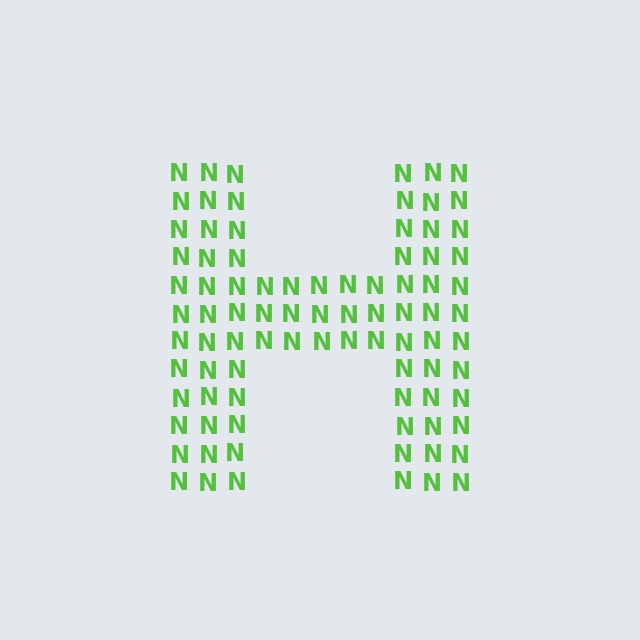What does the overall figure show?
The overall figure shows the letter H.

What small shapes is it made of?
It is made of small letter N's.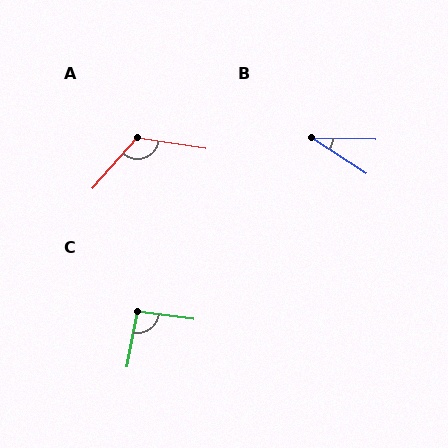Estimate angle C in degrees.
Approximately 93 degrees.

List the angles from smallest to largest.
B (32°), C (93°), A (123°).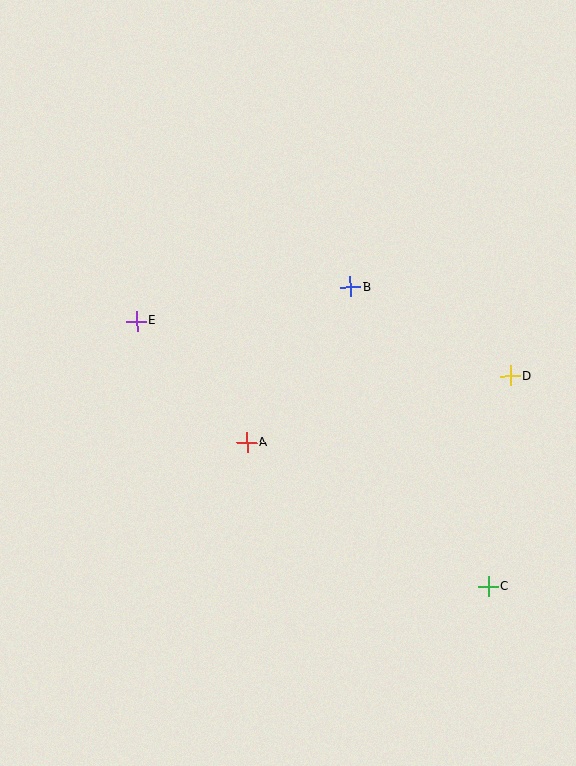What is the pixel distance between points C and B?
The distance between C and B is 329 pixels.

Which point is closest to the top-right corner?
Point B is closest to the top-right corner.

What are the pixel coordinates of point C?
Point C is at (488, 586).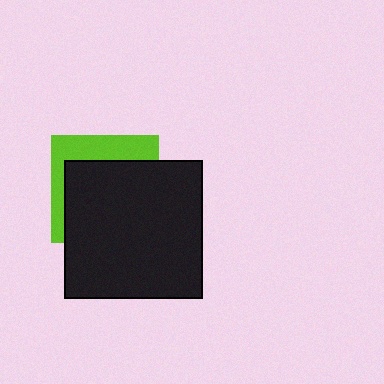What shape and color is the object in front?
The object in front is a black square.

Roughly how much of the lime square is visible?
A small part of it is visible (roughly 31%).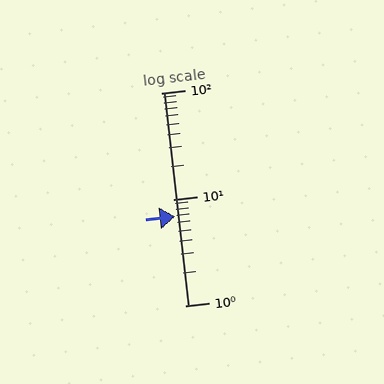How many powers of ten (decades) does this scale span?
The scale spans 2 decades, from 1 to 100.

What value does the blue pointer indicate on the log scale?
The pointer indicates approximately 6.8.